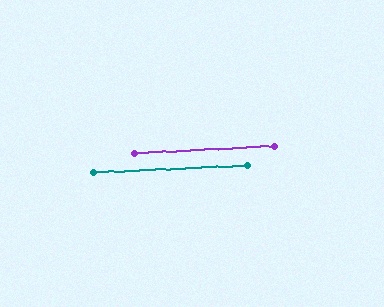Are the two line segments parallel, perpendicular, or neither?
Parallel — their directions differ by only 0.4°.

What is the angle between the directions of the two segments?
Approximately 0 degrees.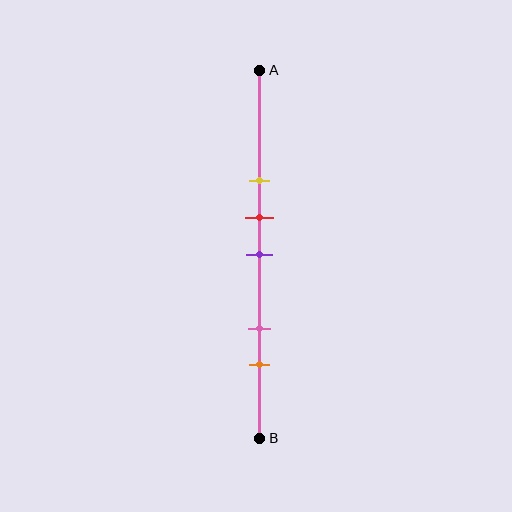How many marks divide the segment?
There are 5 marks dividing the segment.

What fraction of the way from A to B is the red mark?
The red mark is approximately 40% (0.4) of the way from A to B.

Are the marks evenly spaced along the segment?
No, the marks are not evenly spaced.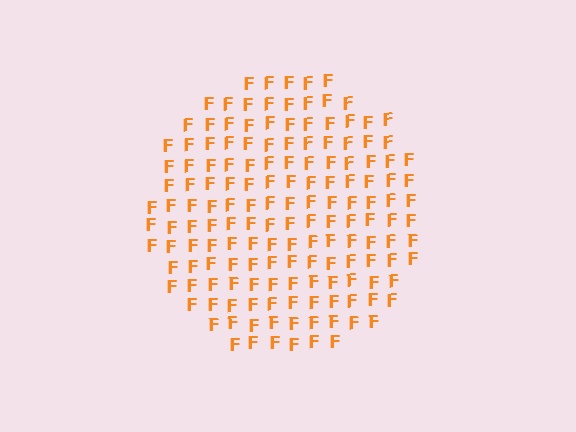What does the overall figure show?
The overall figure shows a circle.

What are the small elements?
The small elements are letter F's.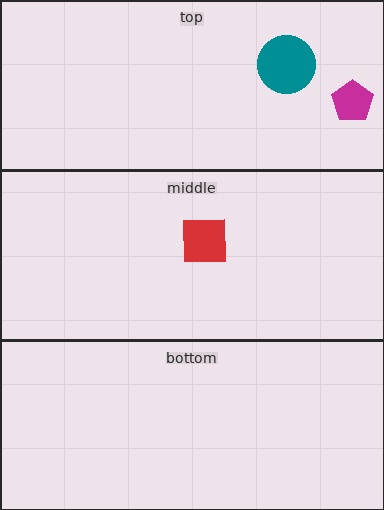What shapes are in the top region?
The magenta pentagon, the teal circle.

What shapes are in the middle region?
The red square.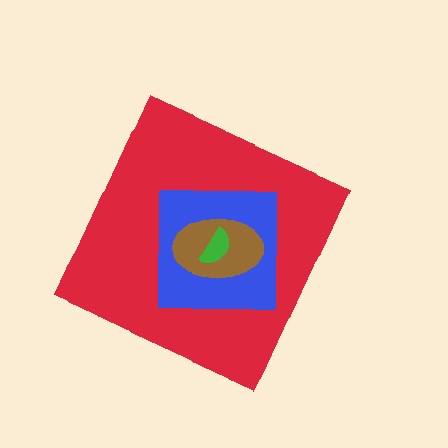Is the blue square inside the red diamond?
Yes.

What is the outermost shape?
The red diamond.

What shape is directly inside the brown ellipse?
The green semicircle.